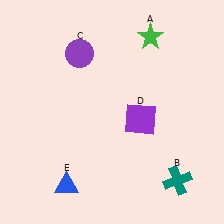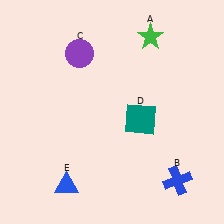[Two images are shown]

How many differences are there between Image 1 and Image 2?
There are 2 differences between the two images.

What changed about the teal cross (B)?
In Image 1, B is teal. In Image 2, it changed to blue.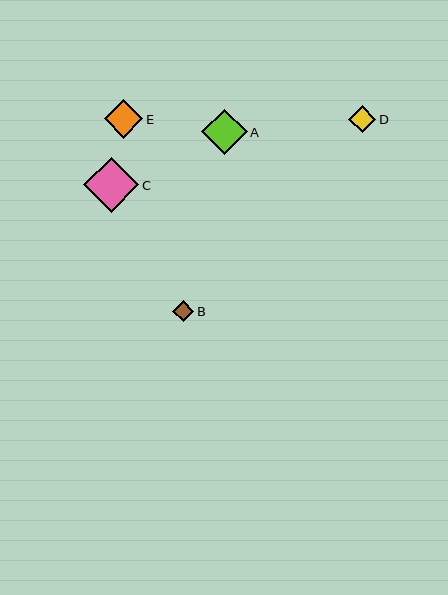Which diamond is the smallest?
Diamond B is the smallest with a size of approximately 21 pixels.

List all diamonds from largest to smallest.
From largest to smallest: C, A, E, D, B.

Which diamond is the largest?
Diamond C is the largest with a size of approximately 55 pixels.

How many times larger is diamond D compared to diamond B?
Diamond D is approximately 1.3 times the size of diamond B.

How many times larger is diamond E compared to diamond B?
Diamond E is approximately 1.8 times the size of diamond B.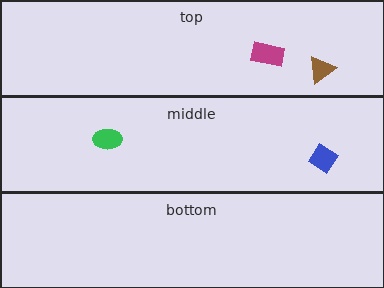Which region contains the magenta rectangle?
The top region.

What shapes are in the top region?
The brown triangle, the magenta rectangle.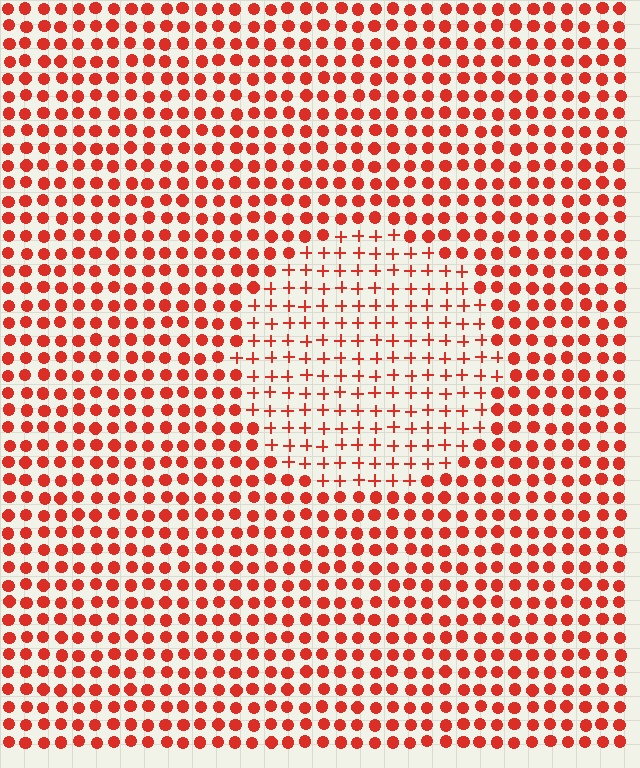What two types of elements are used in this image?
The image uses plus signs inside the circle region and circles outside it.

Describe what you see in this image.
The image is filled with small red elements arranged in a uniform grid. A circle-shaped region contains plus signs, while the surrounding area contains circles. The boundary is defined purely by the change in element shape.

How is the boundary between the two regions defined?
The boundary is defined by a change in element shape: plus signs inside vs. circles outside. All elements share the same color and spacing.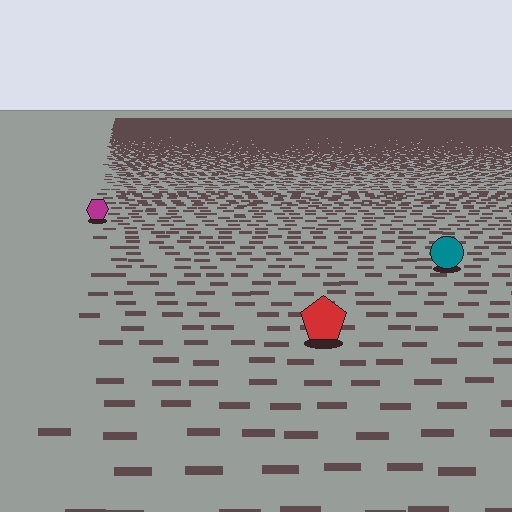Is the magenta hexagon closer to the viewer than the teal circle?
No. The teal circle is closer — you can tell from the texture gradient: the ground texture is coarser near it.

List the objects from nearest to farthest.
From nearest to farthest: the red pentagon, the teal circle, the magenta hexagon.